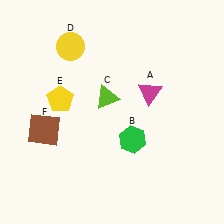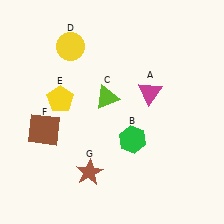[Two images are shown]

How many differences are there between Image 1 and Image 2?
There is 1 difference between the two images.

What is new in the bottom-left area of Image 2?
A brown star (G) was added in the bottom-left area of Image 2.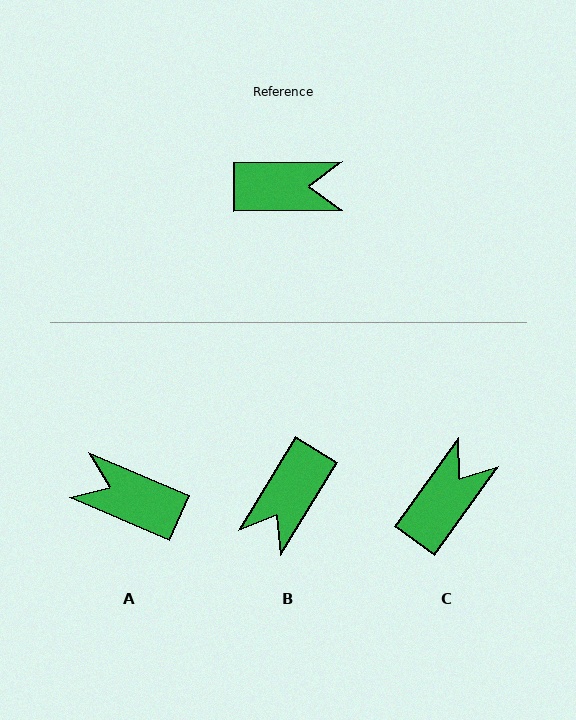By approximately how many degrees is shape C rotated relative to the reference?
Approximately 54 degrees counter-clockwise.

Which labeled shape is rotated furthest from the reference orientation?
A, about 156 degrees away.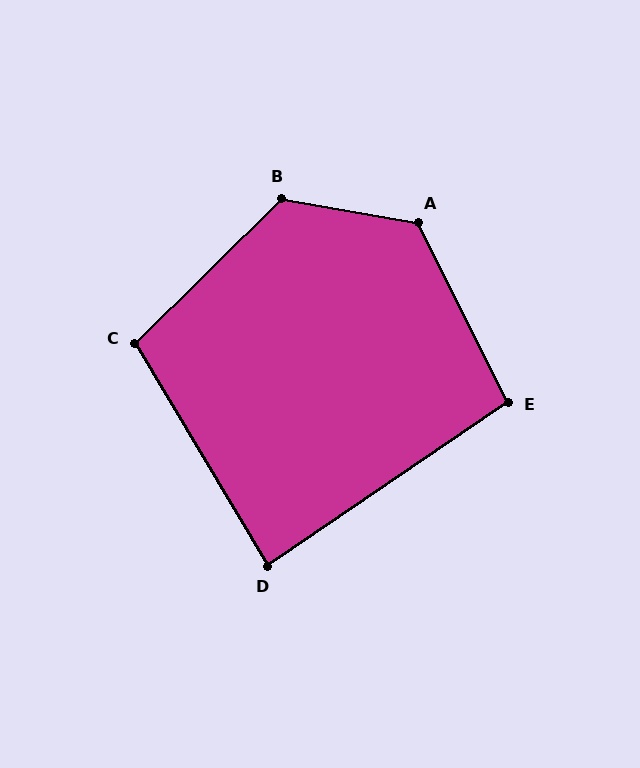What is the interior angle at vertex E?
Approximately 98 degrees (obtuse).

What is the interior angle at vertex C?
Approximately 104 degrees (obtuse).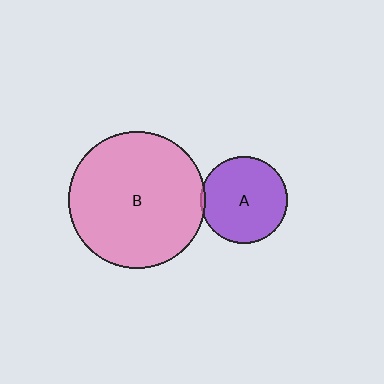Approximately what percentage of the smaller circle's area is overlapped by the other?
Approximately 5%.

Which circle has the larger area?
Circle B (pink).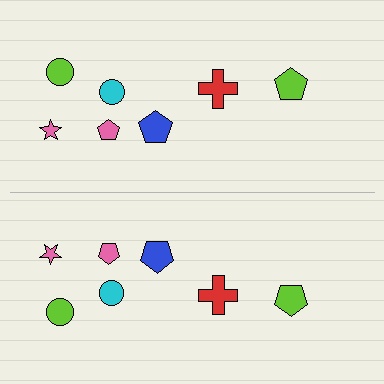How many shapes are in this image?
There are 14 shapes in this image.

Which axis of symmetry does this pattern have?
The pattern has a horizontal axis of symmetry running through the center of the image.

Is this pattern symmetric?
Yes, this pattern has bilateral (reflection) symmetry.